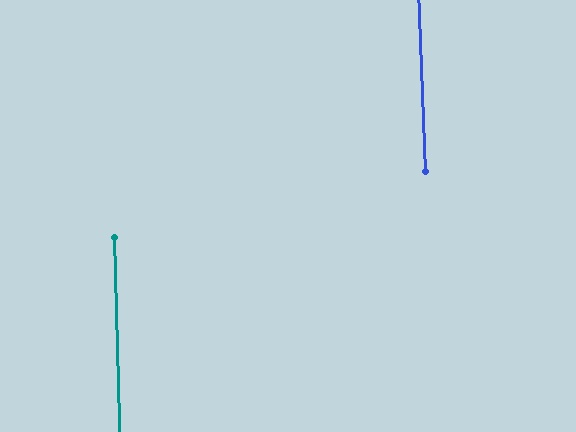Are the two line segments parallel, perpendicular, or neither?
Parallel — their directions differ by only 0.8°.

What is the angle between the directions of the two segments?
Approximately 1 degree.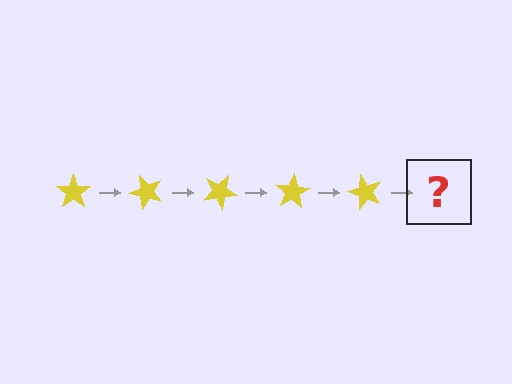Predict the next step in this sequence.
The next step is a yellow star rotated 250 degrees.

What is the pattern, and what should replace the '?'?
The pattern is that the star rotates 50 degrees each step. The '?' should be a yellow star rotated 250 degrees.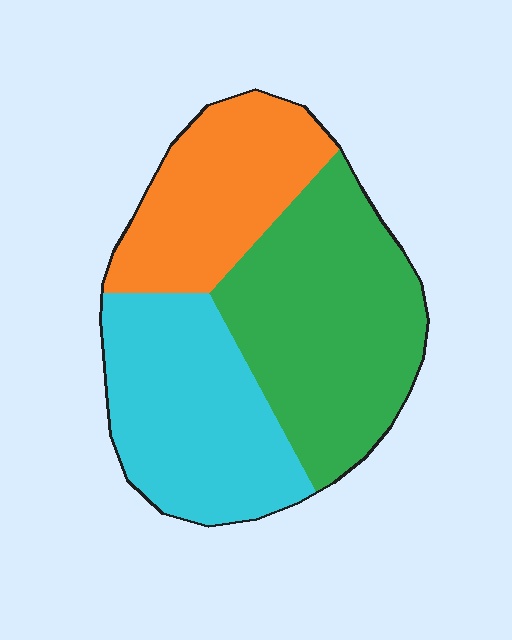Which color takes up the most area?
Green, at roughly 40%.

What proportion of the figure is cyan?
Cyan covers 33% of the figure.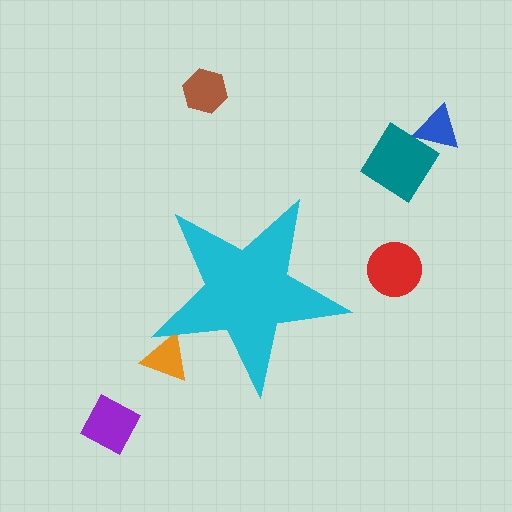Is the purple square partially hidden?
No, the purple square is fully visible.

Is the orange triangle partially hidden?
Yes, the orange triangle is partially hidden behind the cyan star.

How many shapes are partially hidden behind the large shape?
1 shape is partially hidden.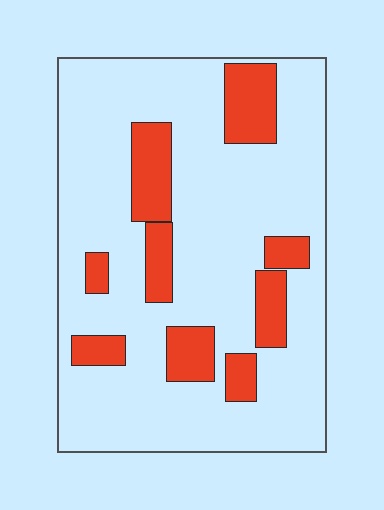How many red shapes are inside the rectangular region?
9.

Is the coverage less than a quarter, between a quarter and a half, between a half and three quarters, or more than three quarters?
Less than a quarter.